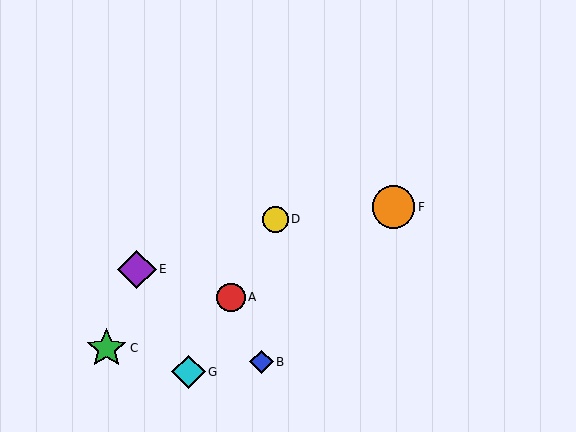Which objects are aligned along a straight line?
Objects A, D, G are aligned along a straight line.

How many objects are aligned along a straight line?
3 objects (A, D, G) are aligned along a straight line.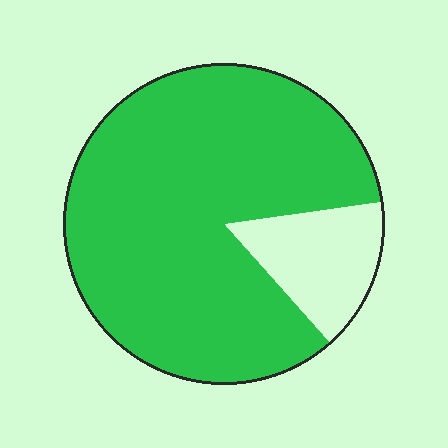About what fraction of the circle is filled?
About five sixths (5/6).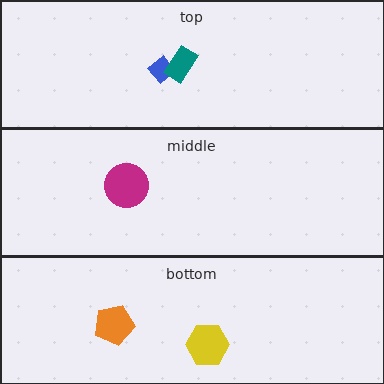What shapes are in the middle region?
The magenta circle.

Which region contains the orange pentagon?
The bottom region.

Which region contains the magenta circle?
The middle region.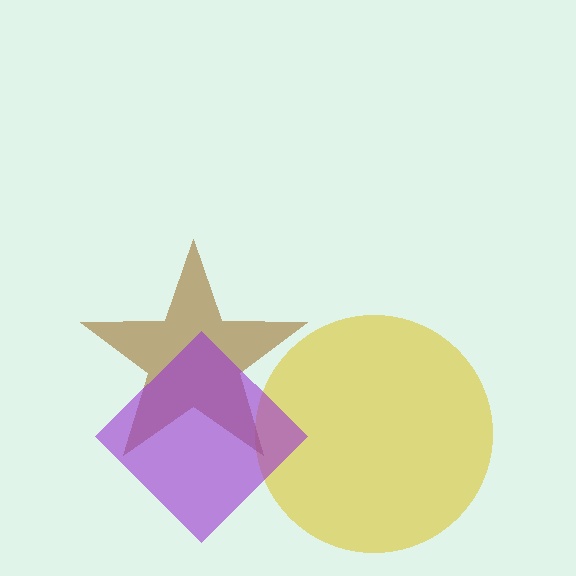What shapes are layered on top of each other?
The layered shapes are: a yellow circle, a brown star, a purple diamond.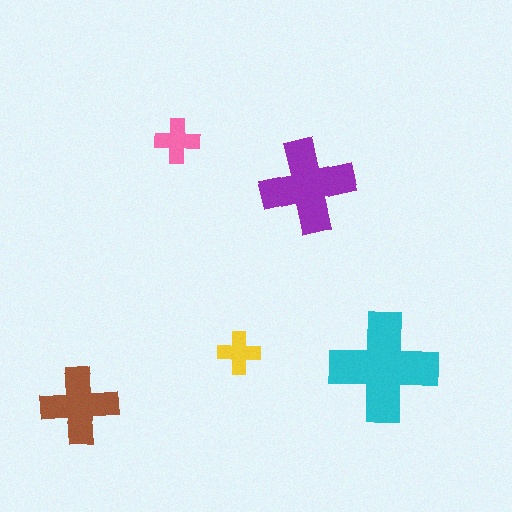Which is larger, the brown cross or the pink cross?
The brown one.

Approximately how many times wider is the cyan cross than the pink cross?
About 2.5 times wider.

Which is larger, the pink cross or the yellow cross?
The pink one.